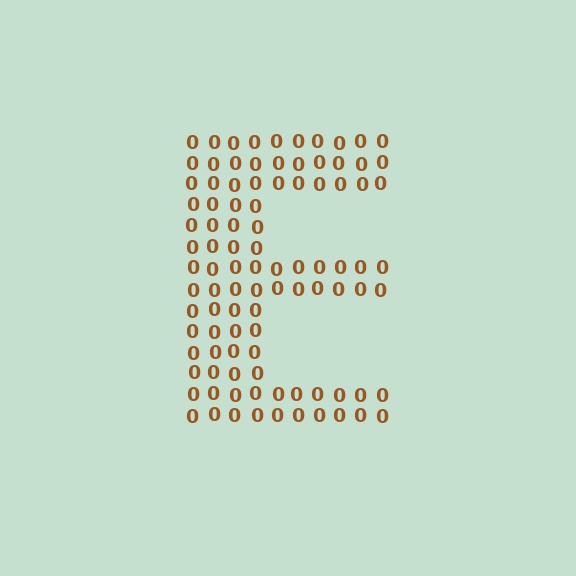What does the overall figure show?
The overall figure shows the letter E.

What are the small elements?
The small elements are digit 0's.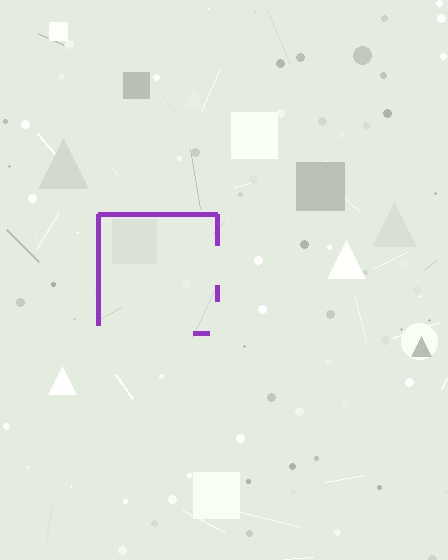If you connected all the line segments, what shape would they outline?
They would outline a square.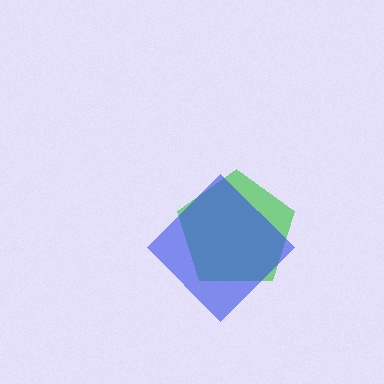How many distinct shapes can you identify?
There are 2 distinct shapes: a green pentagon, a blue diamond.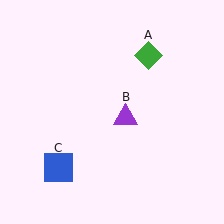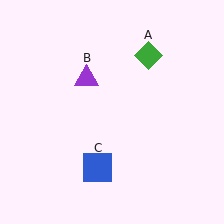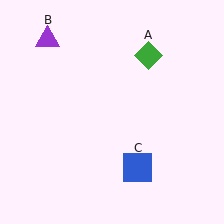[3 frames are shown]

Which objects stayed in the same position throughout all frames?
Green diamond (object A) remained stationary.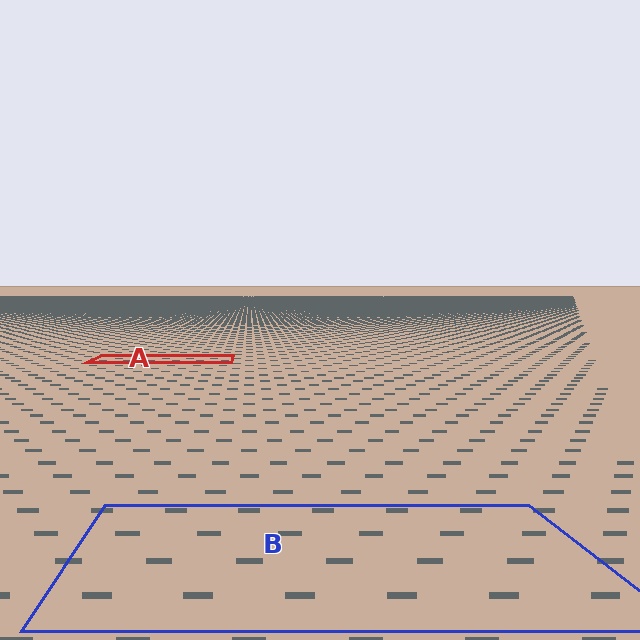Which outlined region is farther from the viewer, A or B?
Region A is farther from the viewer — the texture elements inside it appear smaller and more densely packed.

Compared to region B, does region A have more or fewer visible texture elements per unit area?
Region A has more texture elements per unit area — they are packed more densely because it is farther away.